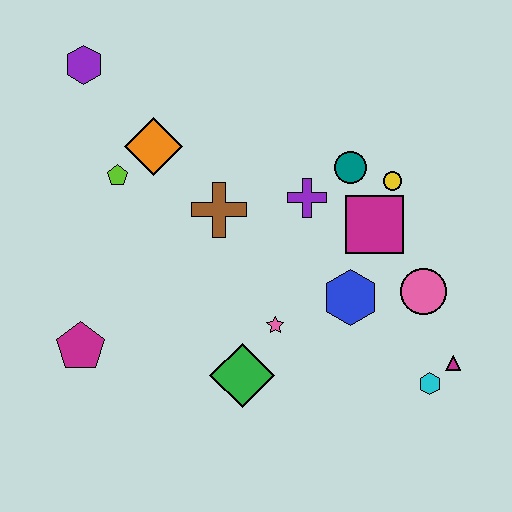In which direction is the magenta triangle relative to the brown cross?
The magenta triangle is to the right of the brown cross.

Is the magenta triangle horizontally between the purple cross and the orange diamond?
No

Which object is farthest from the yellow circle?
The magenta pentagon is farthest from the yellow circle.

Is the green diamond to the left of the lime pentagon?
No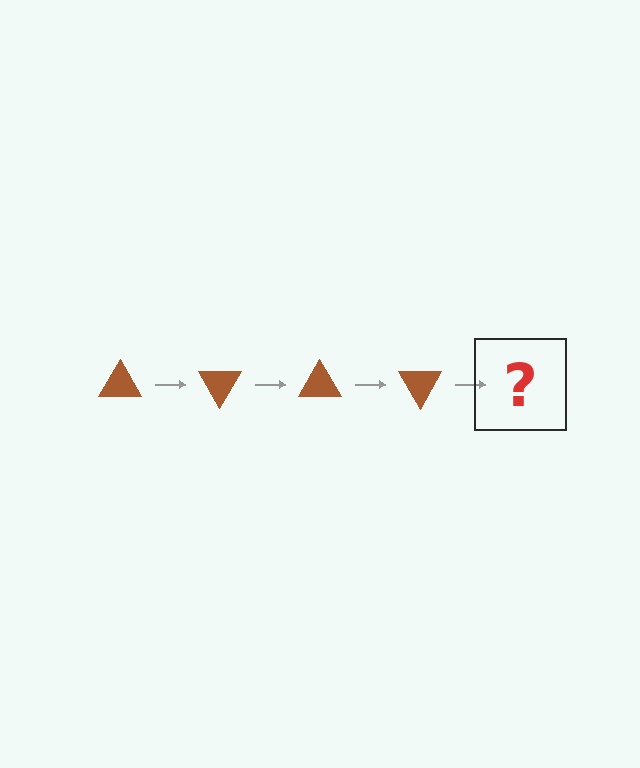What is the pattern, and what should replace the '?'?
The pattern is that the triangle rotates 60 degrees each step. The '?' should be a brown triangle rotated 240 degrees.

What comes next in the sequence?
The next element should be a brown triangle rotated 240 degrees.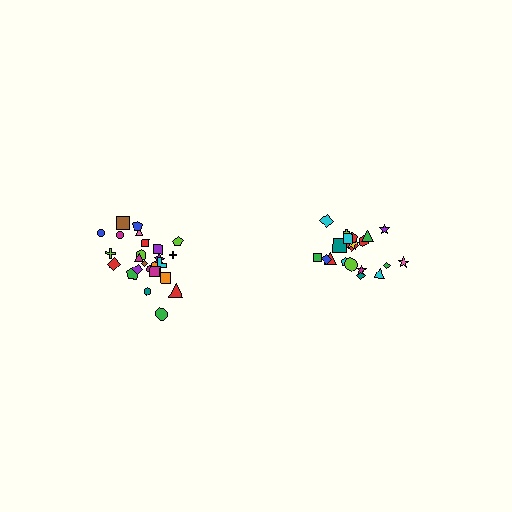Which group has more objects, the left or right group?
The left group.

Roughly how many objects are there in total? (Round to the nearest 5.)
Roughly 45 objects in total.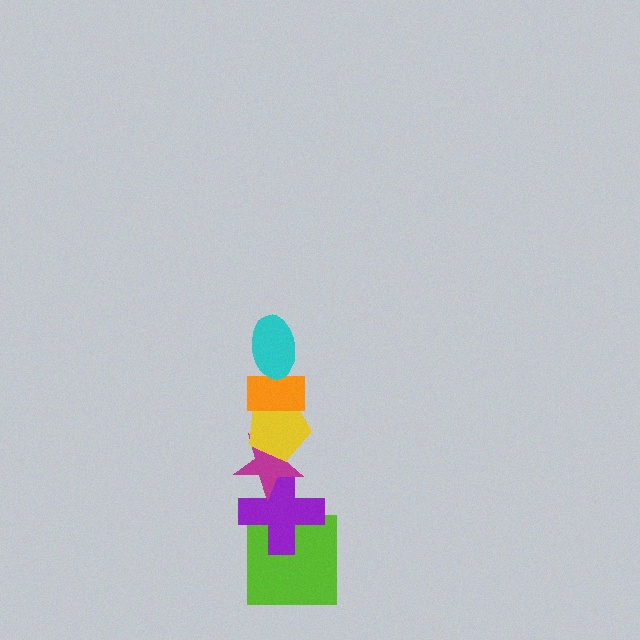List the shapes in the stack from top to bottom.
From top to bottom: the cyan ellipse, the orange rectangle, the yellow pentagon, the magenta star, the purple cross, the lime square.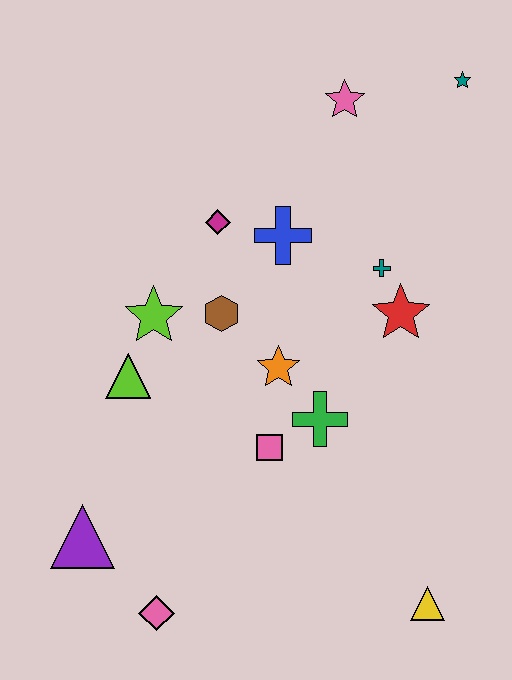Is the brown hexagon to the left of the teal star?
Yes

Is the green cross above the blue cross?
No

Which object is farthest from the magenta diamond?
The yellow triangle is farthest from the magenta diamond.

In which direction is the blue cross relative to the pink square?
The blue cross is above the pink square.